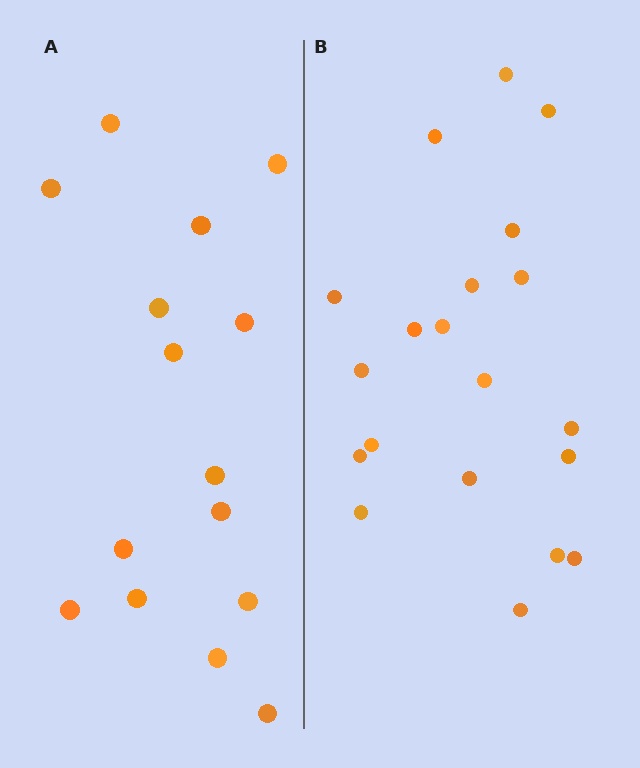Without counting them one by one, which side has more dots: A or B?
Region B (the right region) has more dots.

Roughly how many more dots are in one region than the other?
Region B has about 5 more dots than region A.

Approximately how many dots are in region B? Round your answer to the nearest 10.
About 20 dots.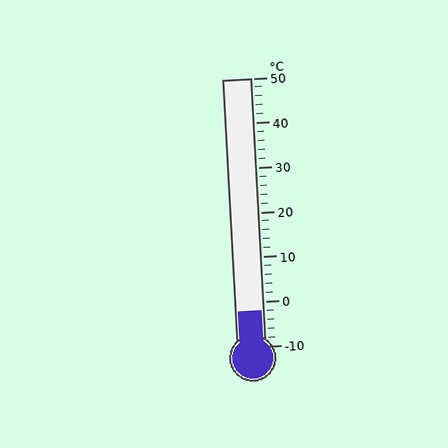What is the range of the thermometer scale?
The thermometer scale ranges from -10°C to 50°C.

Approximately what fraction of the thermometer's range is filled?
The thermometer is filled to approximately 15% of its range.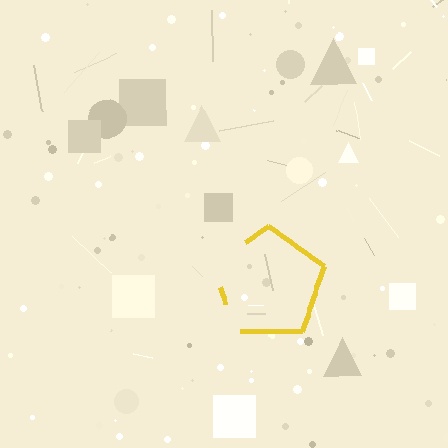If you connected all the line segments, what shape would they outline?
They would outline a pentagon.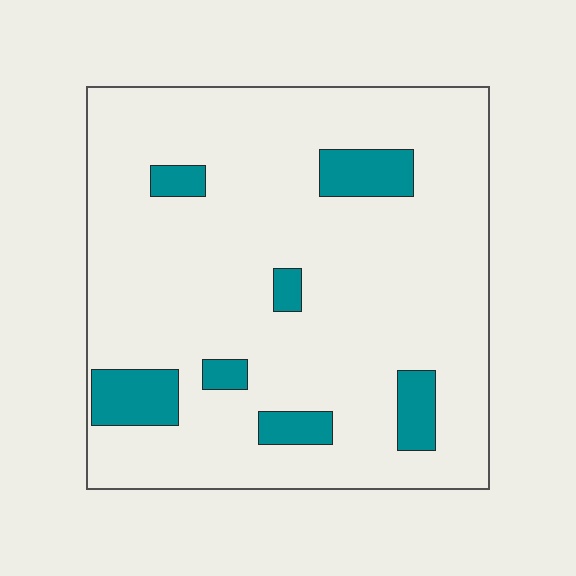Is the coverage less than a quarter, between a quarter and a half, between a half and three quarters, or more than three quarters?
Less than a quarter.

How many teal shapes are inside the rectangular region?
7.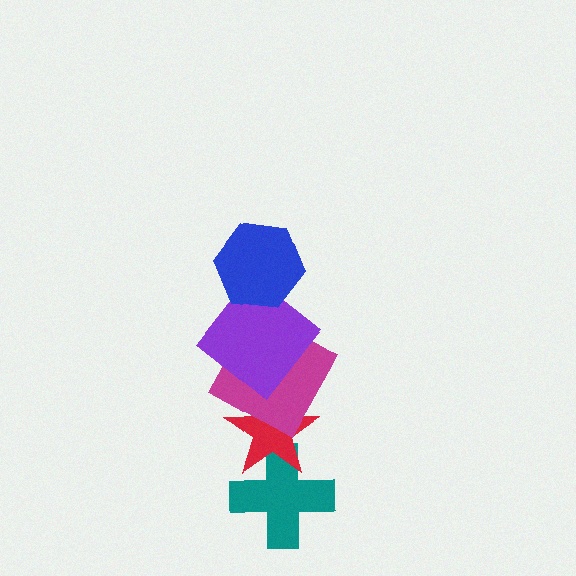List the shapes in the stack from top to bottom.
From top to bottom: the blue hexagon, the purple diamond, the magenta square, the red star, the teal cross.